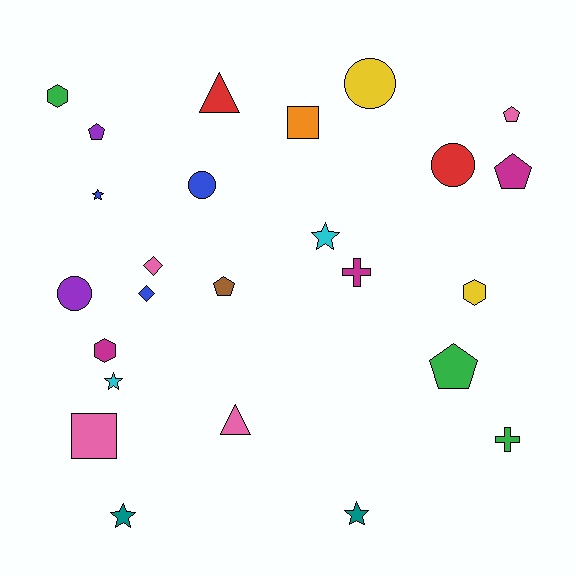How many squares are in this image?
There are 2 squares.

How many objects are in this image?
There are 25 objects.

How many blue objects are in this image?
There are 3 blue objects.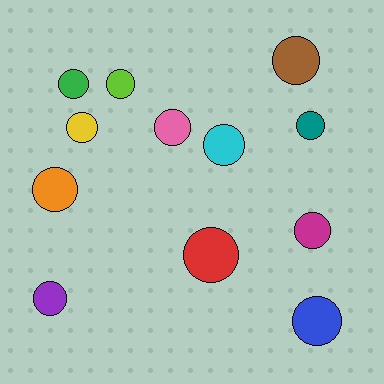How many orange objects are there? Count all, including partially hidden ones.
There is 1 orange object.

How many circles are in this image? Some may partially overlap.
There are 12 circles.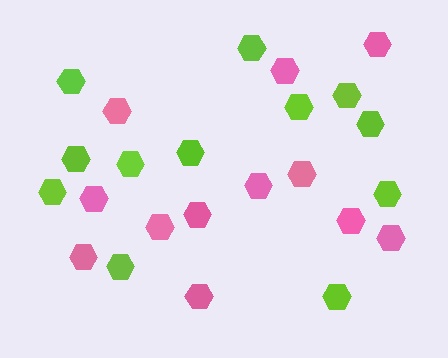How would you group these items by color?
There are 2 groups: one group of lime hexagons (12) and one group of pink hexagons (12).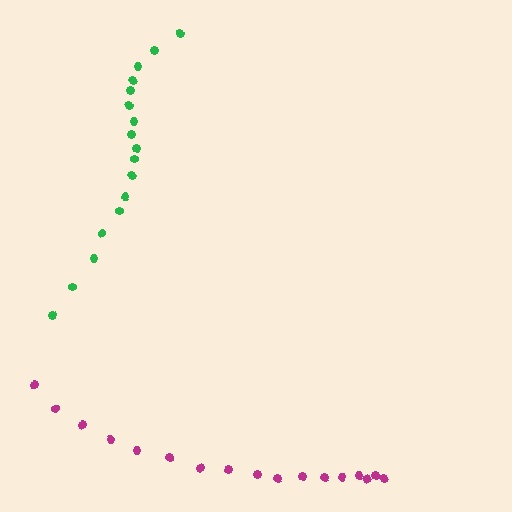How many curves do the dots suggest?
There are 2 distinct paths.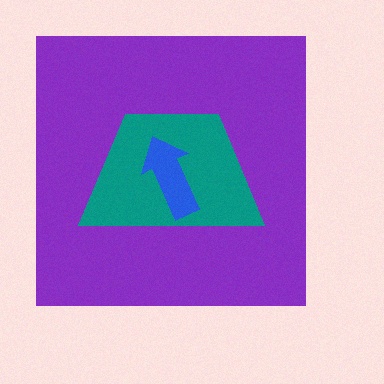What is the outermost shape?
The purple square.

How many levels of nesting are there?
3.